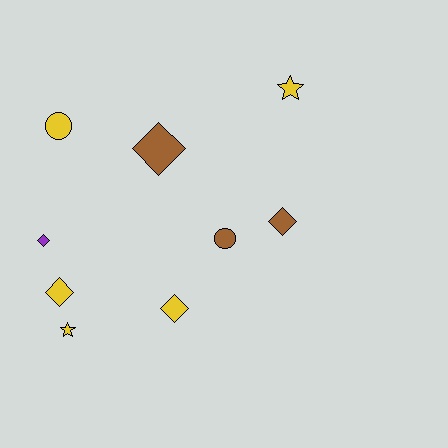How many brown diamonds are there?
There are 2 brown diamonds.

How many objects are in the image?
There are 9 objects.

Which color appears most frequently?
Yellow, with 5 objects.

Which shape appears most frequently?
Diamond, with 5 objects.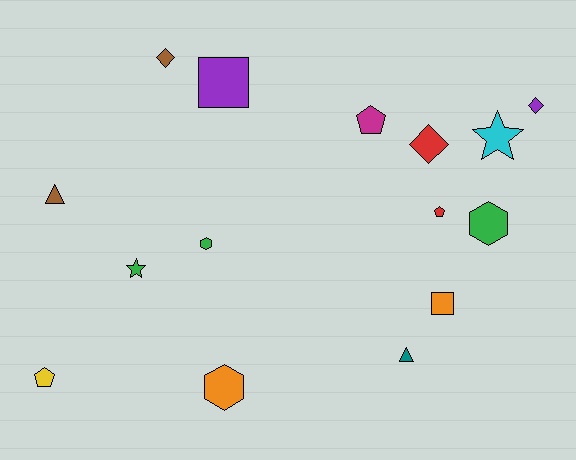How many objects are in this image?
There are 15 objects.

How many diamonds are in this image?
There are 3 diamonds.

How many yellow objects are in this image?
There is 1 yellow object.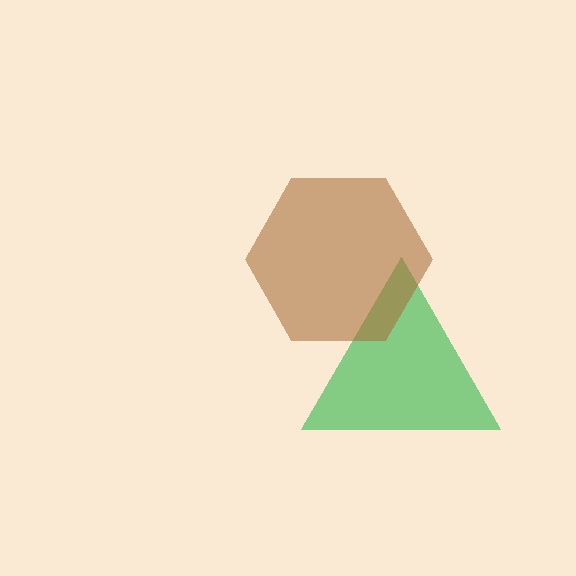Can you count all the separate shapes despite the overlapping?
Yes, there are 2 separate shapes.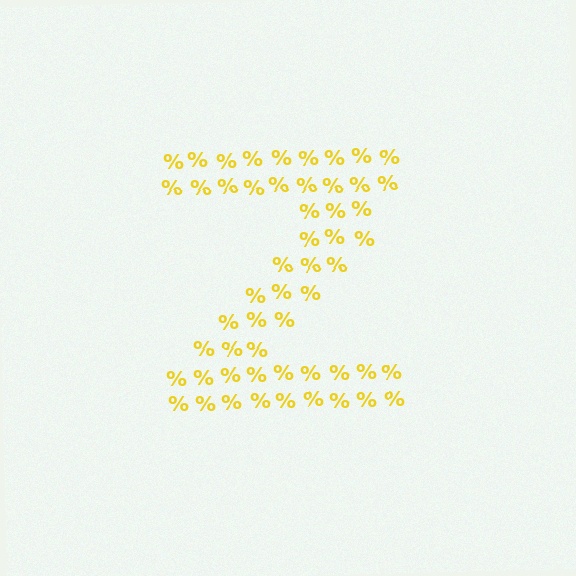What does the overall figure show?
The overall figure shows the letter Z.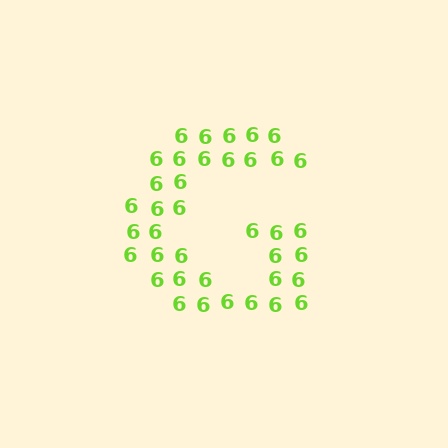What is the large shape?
The large shape is the letter G.